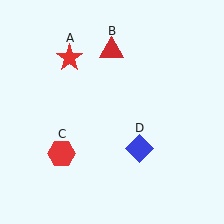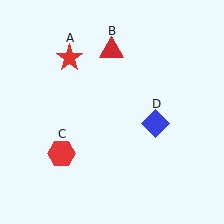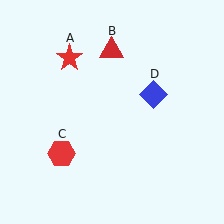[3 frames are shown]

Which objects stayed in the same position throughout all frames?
Red star (object A) and red triangle (object B) and red hexagon (object C) remained stationary.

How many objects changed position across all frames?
1 object changed position: blue diamond (object D).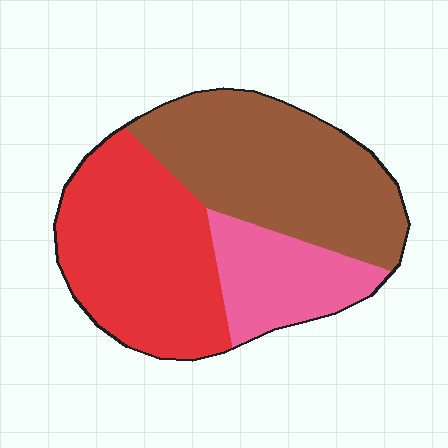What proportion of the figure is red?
Red takes up between a quarter and a half of the figure.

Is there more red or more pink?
Red.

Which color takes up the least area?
Pink, at roughly 20%.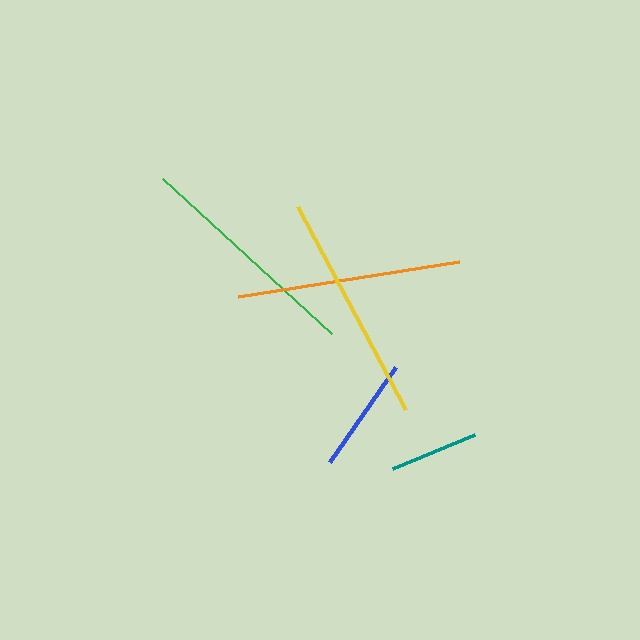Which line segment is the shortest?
The teal line is the shortest at approximately 89 pixels.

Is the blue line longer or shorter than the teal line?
The blue line is longer than the teal line.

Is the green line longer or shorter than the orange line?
The green line is longer than the orange line.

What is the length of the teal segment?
The teal segment is approximately 89 pixels long.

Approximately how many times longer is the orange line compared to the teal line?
The orange line is approximately 2.5 times the length of the teal line.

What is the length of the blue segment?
The blue segment is approximately 116 pixels long.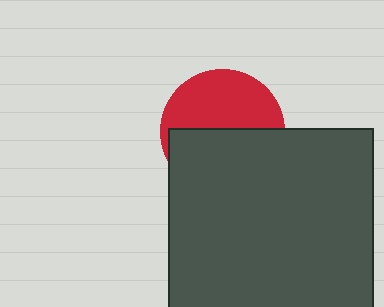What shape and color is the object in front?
The object in front is a dark gray rectangle.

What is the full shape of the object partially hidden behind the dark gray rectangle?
The partially hidden object is a red circle.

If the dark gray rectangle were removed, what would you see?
You would see the complete red circle.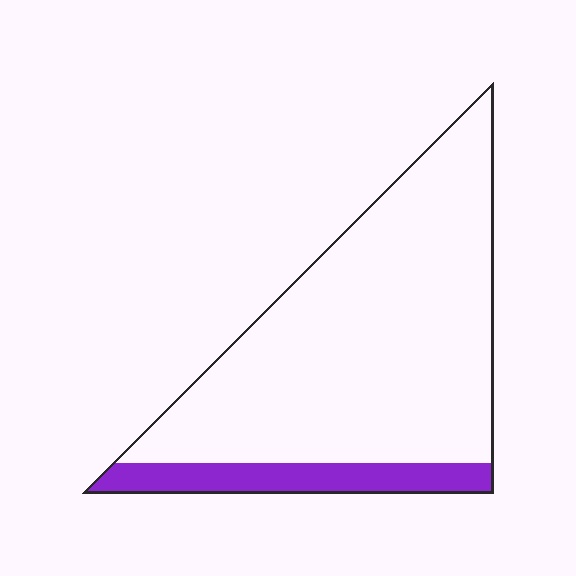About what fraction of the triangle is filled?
About one eighth (1/8).